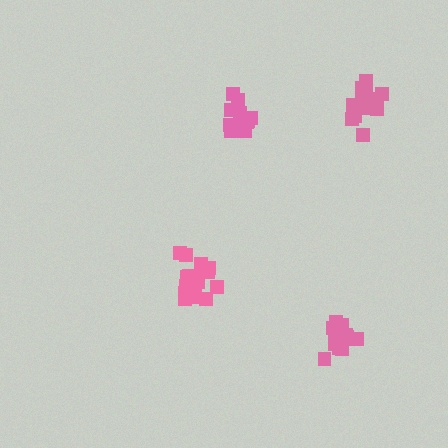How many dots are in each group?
Group 1: 18 dots, Group 2: 14 dots, Group 3: 16 dots, Group 4: 14 dots (62 total).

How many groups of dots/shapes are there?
There are 4 groups.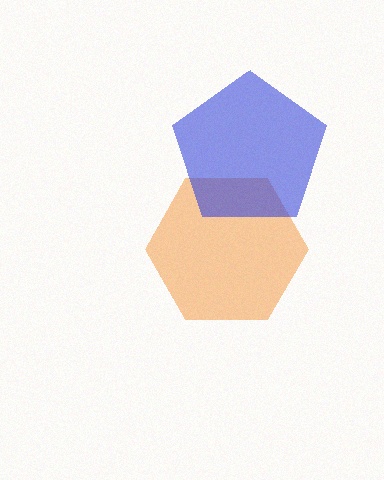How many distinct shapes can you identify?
There are 2 distinct shapes: an orange hexagon, a blue pentagon.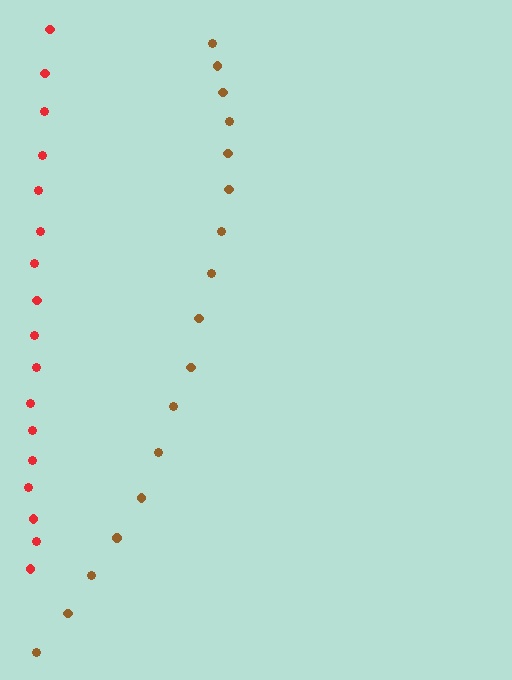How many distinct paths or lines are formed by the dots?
There are 2 distinct paths.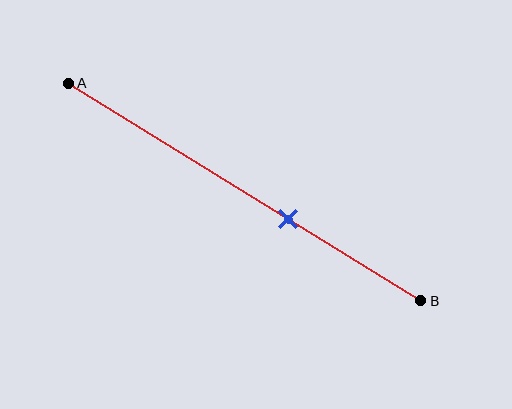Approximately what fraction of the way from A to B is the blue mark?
The blue mark is approximately 60% of the way from A to B.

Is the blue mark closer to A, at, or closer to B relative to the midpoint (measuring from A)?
The blue mark is closer to point B than the midpoint of segment AB.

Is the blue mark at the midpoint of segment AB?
No, the mark is at about 60% from A, not at the 50% midpoint.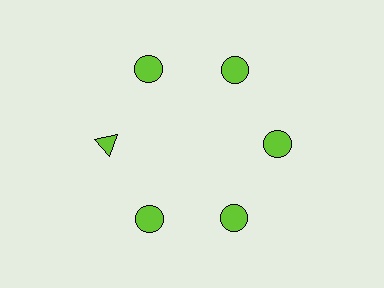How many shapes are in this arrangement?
There are 6 shapes arranged in a ring pattern.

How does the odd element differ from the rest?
It has a different shape: triangle instead of circle.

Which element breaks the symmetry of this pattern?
The lime triangle at roughly the 9 o'clock position breaks the symmetry. All other shapes are lime circles.